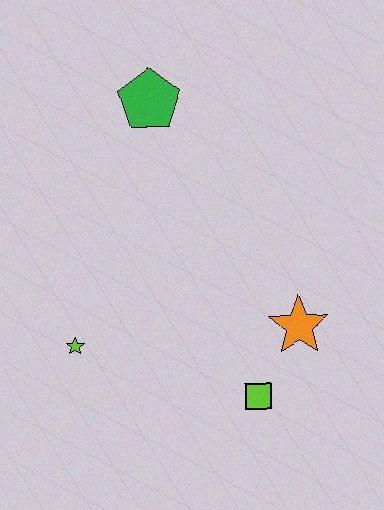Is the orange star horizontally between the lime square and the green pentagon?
No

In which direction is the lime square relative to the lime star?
The lime square is to the right of the lime star.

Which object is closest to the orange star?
The lime square is closest to the orange star.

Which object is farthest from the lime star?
The green pentagon is farthest from the lime star.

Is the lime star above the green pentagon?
No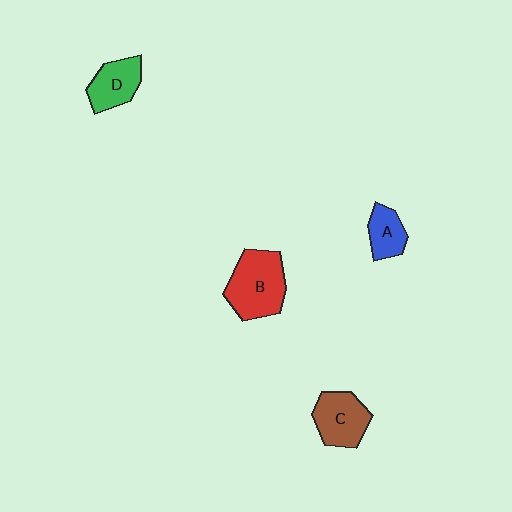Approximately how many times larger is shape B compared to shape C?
Approximately 1.3 times.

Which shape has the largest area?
Shape B (red).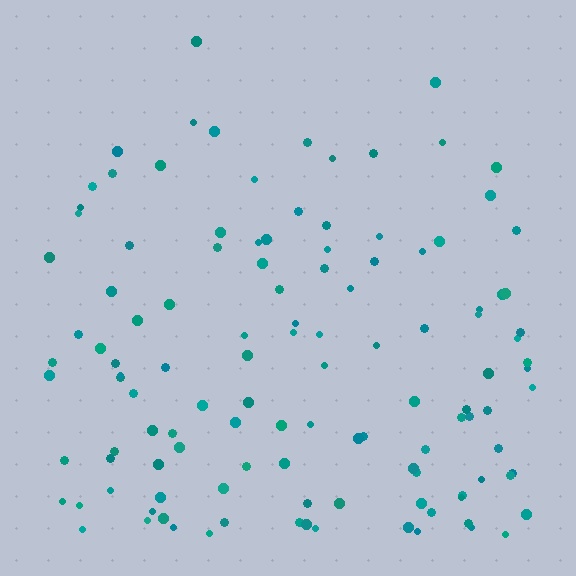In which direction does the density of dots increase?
From top to bottom, with the bottom side densest.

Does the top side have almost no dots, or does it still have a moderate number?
Still a moderate number, just noticeably fewer than the bottom.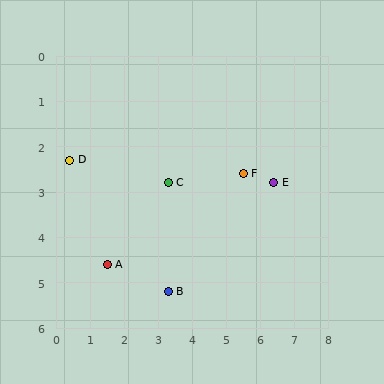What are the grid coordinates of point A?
Point A is at approximately (1.5, 4.6).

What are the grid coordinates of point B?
Point B is at approximately (3.3, 5.2).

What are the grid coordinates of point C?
Point C is at approximately (3.3, 2.8).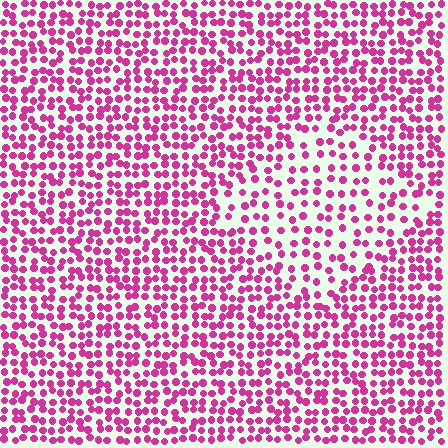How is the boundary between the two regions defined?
The boundary is defined by a change in element density (approximately 1.7x ratio). All elements are the same color, size, and shape.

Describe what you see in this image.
The image contains small magenta elements arranged at two different densities. A diamond-shaped region is visible where the elements are less densely packed than the surrounding area.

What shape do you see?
I see a diamond.